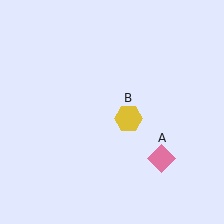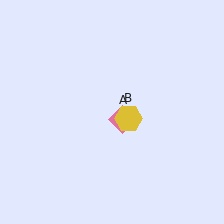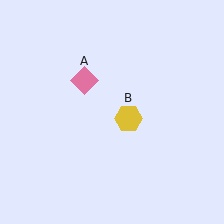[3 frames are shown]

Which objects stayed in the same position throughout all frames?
Yellow hexagon (object B) remained stationary.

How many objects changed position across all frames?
1 object changed position: pink diamond (object A).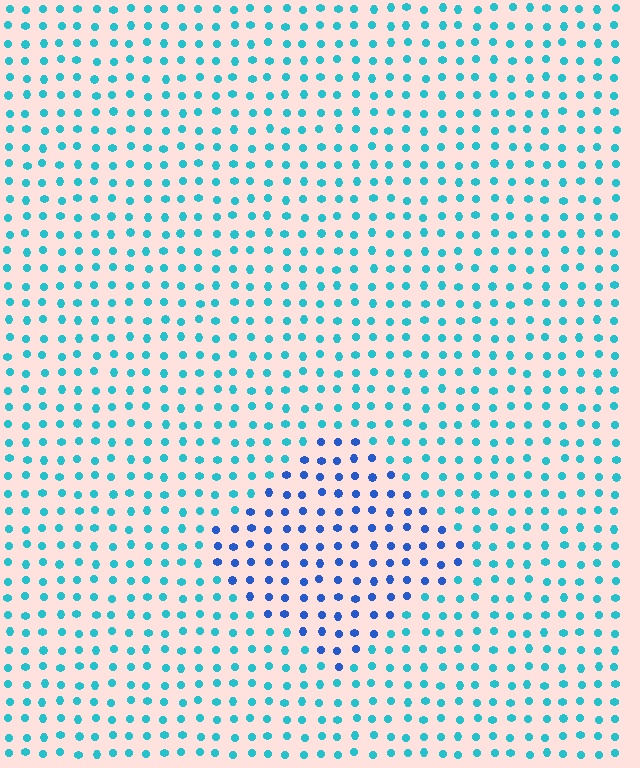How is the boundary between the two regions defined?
The boundary is defined purely by a slight shift in hue (about 38 degrees). Spacing, size, and orientation are identical on both sides.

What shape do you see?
I see a diamond.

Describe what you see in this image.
The image is filled with small cyan elements in a uniform arrangement. A diamond-shaped region is visible where the elements are tinted to a slightly different hue, forming a subtle color boundary.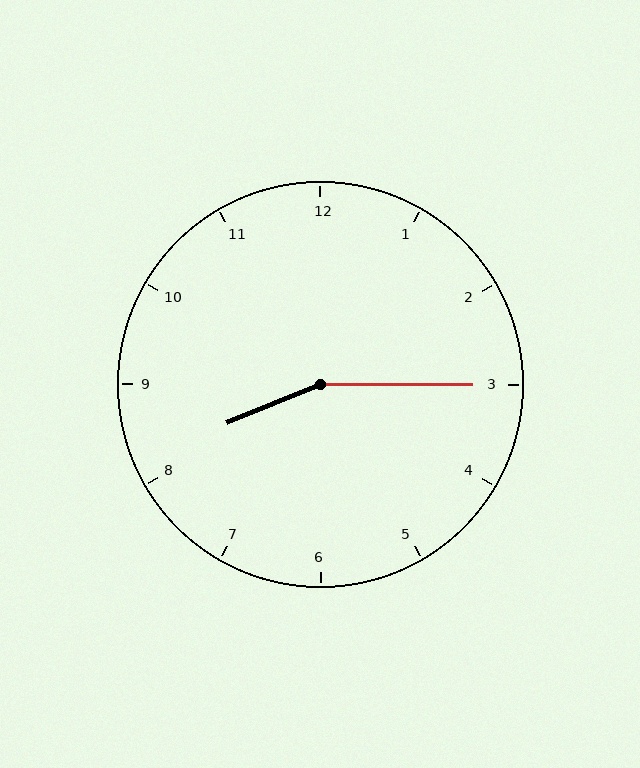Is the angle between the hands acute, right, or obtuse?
It is obtuse.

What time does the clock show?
8:15.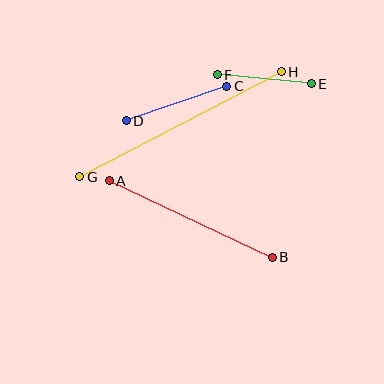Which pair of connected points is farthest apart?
Points G and H are farthest apart.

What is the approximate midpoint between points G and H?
The midpoint is at approximately (181, 124) pixels.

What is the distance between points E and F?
The distance is approximately 94 pixels.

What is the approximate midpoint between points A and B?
The midpoint is at approximately (191, 219) pixels.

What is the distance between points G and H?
The distance is approximately 227 pixels.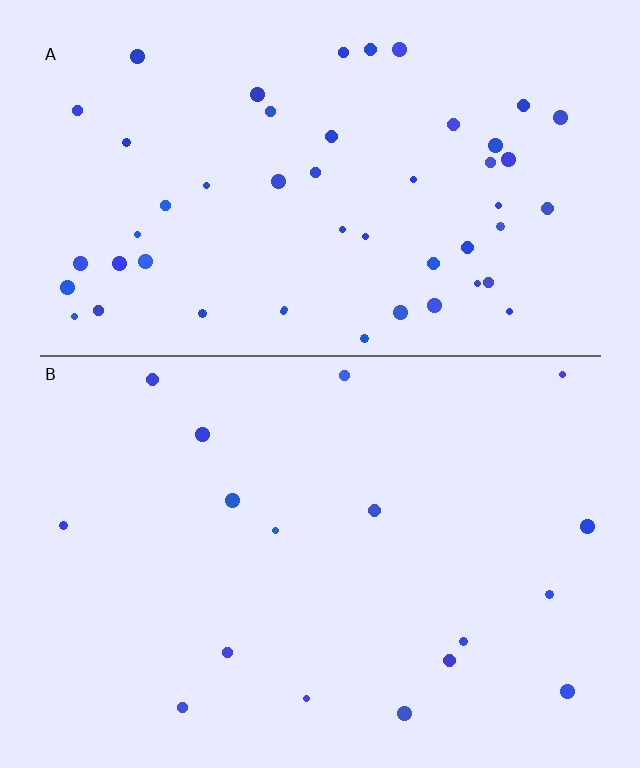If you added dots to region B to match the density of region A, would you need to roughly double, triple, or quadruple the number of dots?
Approximately triple.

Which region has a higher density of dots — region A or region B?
A (the top).